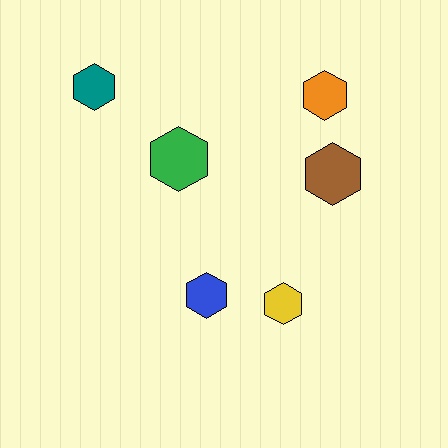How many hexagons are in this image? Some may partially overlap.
There are 6 hexagons.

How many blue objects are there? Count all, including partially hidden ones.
There is 1 blue object.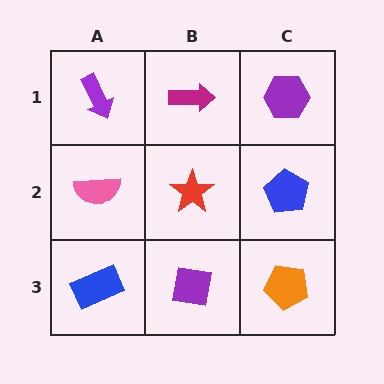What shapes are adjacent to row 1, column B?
A red star (row 2, column B), a purple arrow (row 1, column A), a purple hexagon (row 1, column C).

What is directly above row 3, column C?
A blue pentagon.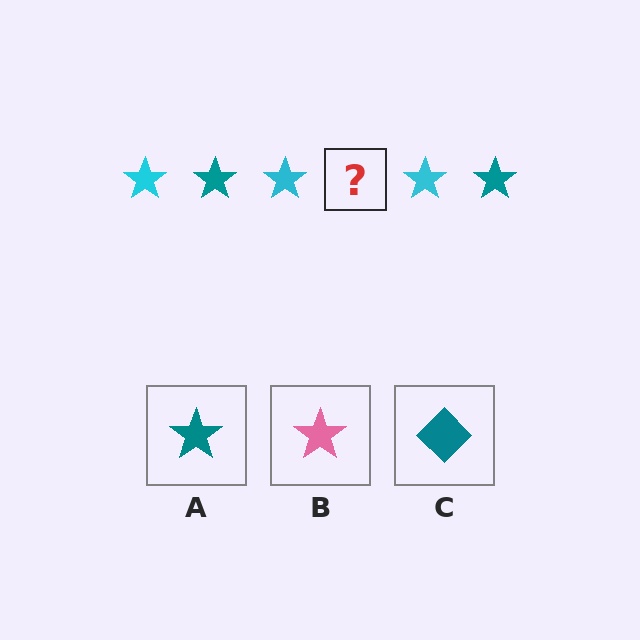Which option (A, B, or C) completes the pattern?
A.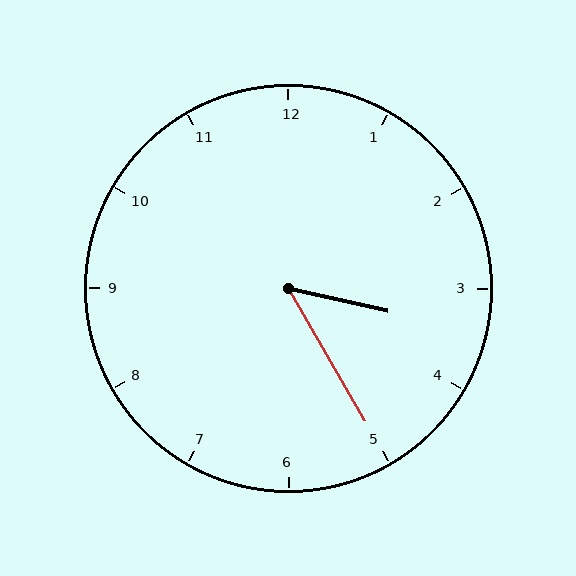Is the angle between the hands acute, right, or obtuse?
It is acute.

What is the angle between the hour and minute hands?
Approximately 48 degrees.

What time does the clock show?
3:25.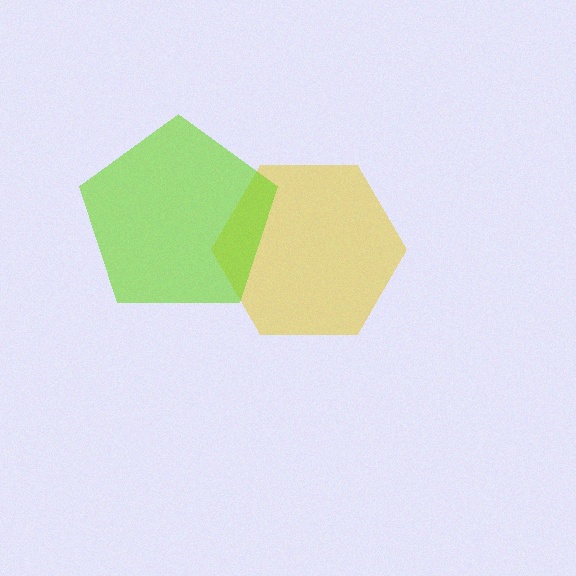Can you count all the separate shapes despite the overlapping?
Yes, there are 2 separate shapes.